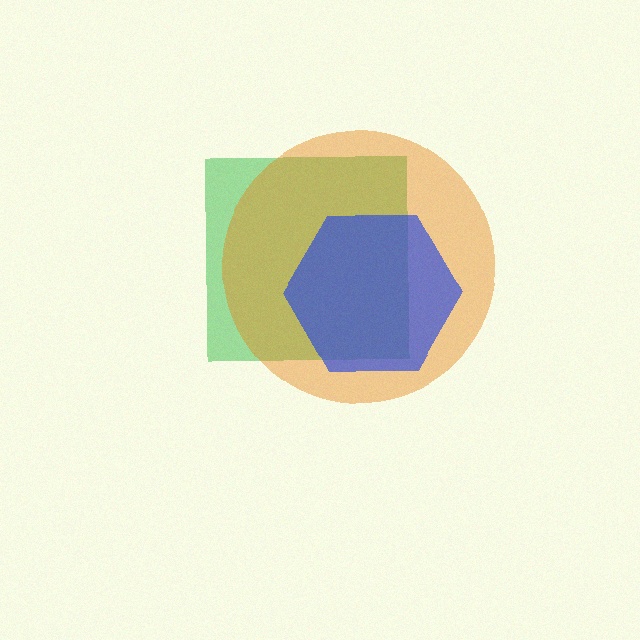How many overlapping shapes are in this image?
There are 3 overlapping shapes in the image.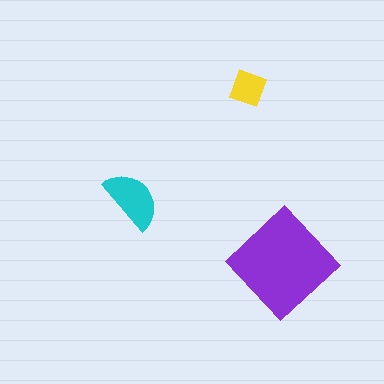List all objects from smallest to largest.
The yellow square, the cyan semicircle, the purple diamond.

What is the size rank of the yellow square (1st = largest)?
3rd.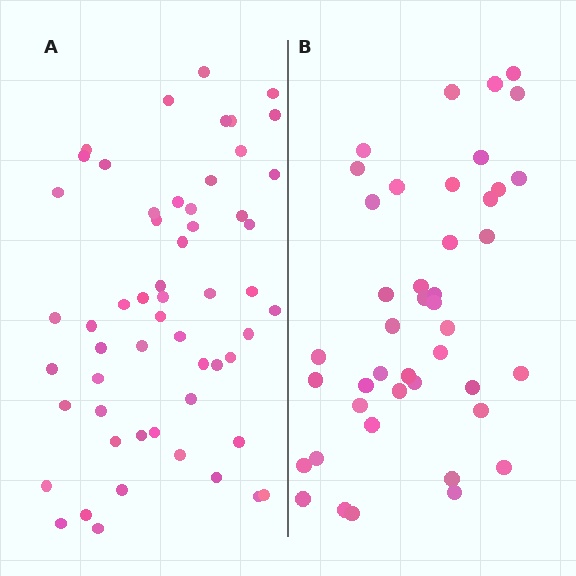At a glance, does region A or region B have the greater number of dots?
Region A (the left region) has more dots.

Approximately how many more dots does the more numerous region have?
Region A has approximately 15 more dots than region B.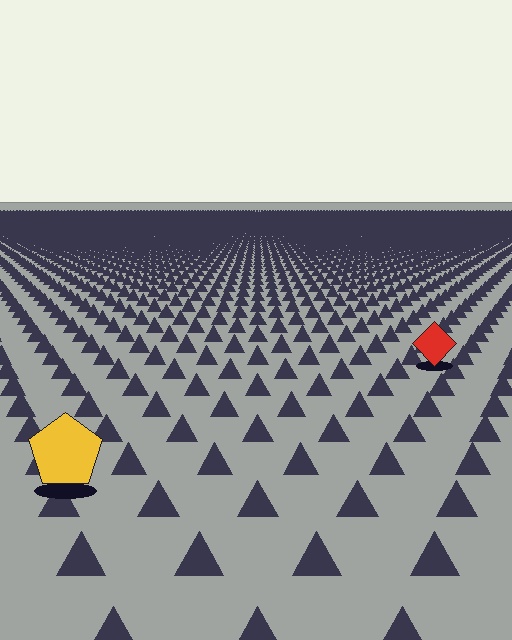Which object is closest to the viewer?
The yellow pentagon is closest. The texture marks near it are larger and more spread out.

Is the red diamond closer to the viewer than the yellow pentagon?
No. The yellow pentagon is closer — you can tell from the texture gradient: the ground texture is coarser near it.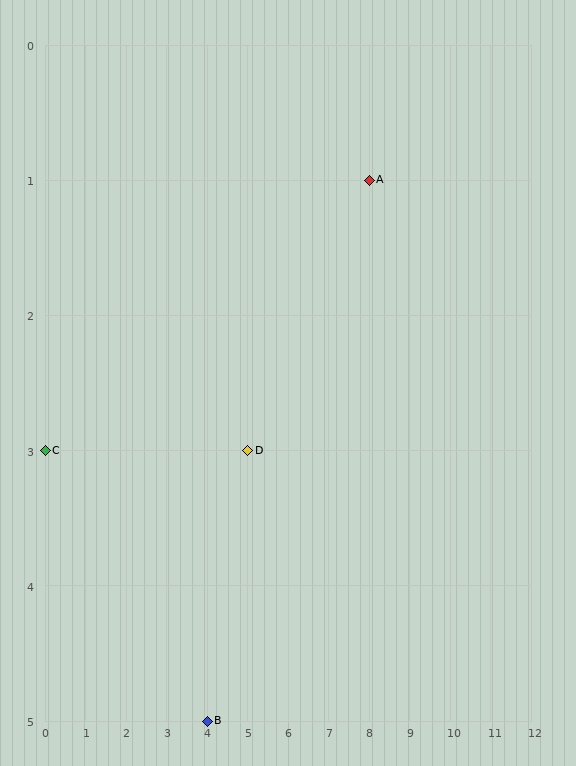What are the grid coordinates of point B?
Point B is at grid coordinates (4, 5).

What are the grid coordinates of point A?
Point A is at grid coordinates (8, 1).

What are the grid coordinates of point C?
Point C is at grid coordinates (0, 3).